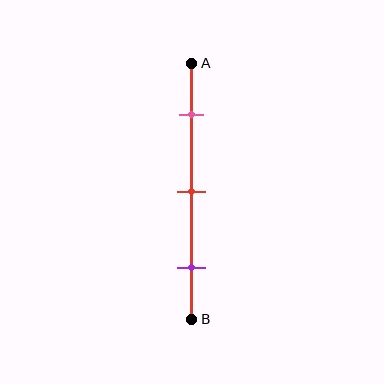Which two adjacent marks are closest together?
The pink and red marks are the closest adjacent pair.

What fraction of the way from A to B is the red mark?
The red mark is approximately 50% (0.5) of the way from A to B.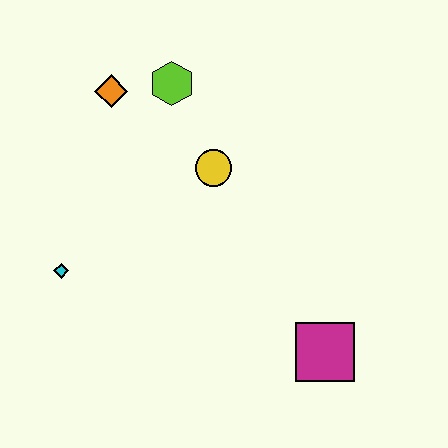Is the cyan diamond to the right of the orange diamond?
No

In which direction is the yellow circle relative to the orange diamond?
The yellow circle is to the right of the orange diamond.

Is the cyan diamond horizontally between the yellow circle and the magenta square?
No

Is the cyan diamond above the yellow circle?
No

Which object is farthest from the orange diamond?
The magenta square is farthest from the orange diamond.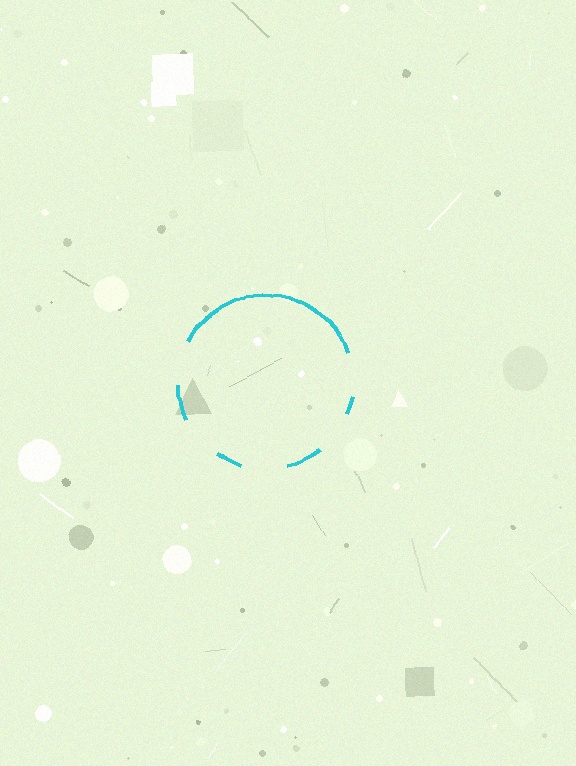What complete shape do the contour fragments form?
The contour fragments form a circle.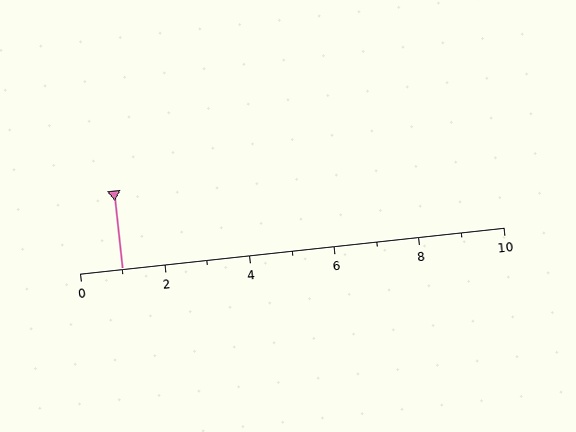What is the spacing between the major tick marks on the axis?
The major ticks are spaced 2 apart.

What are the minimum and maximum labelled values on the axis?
The axis runs from 0 to 10.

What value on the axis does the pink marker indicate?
The marker indicates approximately 1.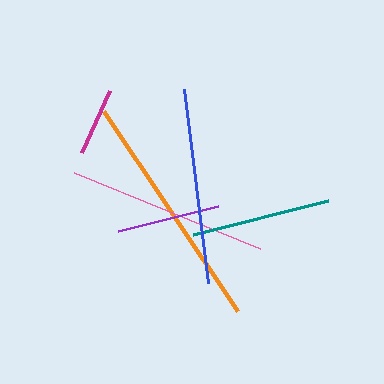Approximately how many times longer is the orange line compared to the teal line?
The orange line is approximately 1.7 times the length of the teal line.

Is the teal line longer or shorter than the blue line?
The blue line is longer than the teal line.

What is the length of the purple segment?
The purple segment is approximately 102 pixels long.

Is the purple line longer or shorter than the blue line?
The blue line is longer than the purple line.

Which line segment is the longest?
The orange line is the longest at approximately 240 pixels.